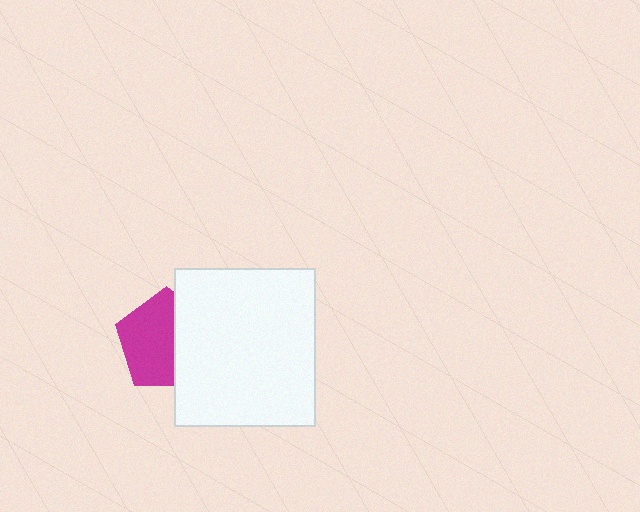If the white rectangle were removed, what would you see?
You would see the complete magenta pentagon.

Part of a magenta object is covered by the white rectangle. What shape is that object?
It is a pentagon.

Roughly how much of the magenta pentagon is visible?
About half of it is visible (roughly 59%).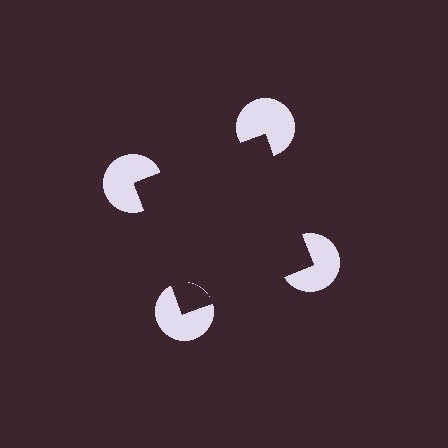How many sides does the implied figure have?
4 sides.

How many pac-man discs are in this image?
There are 4 — one at each vertex of the illusory square.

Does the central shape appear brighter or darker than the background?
It typically appears slightly darker than the background, even though no actual brightness change is drawn.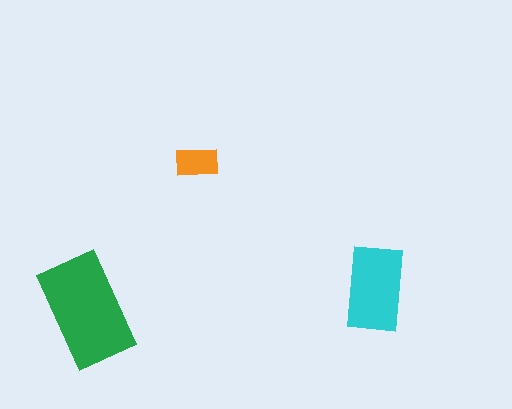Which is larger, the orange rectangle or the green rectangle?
The green one.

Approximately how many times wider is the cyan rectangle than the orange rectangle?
About 2 times wider.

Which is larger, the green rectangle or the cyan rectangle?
The green one.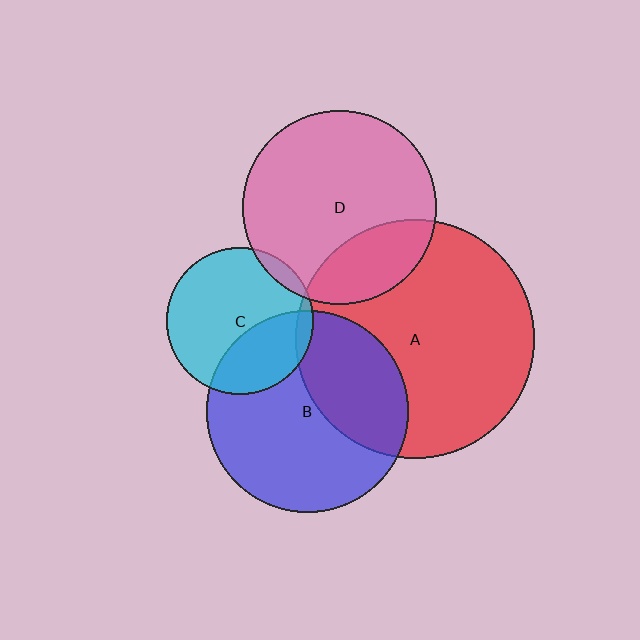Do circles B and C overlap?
Yes.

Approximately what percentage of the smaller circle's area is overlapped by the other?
Approximately 35%.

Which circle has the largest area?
Circle A (red).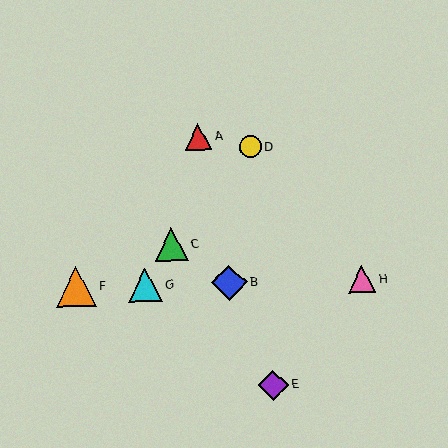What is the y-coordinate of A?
Object A is at y≈137.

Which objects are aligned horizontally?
Objects B, F, G, H are aligned horizontally.